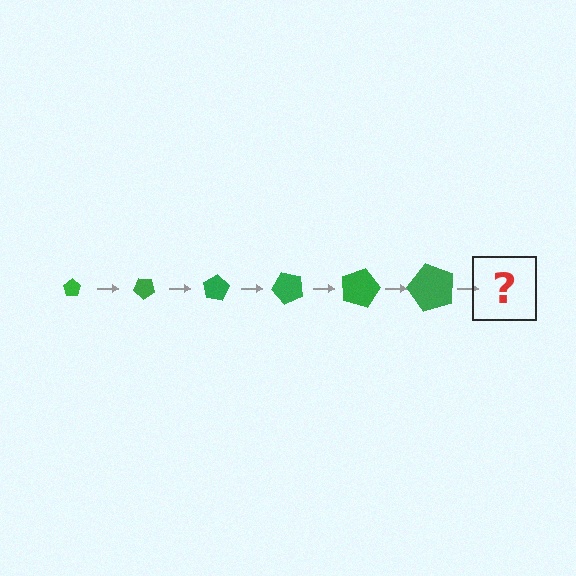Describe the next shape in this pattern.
It should be a pentagon, larger than the previous one and rotated 240 degrees from the start.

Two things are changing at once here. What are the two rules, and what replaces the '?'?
The two rules are that the pentagon grows larger each step and it rotates 40 degrees each step. The '?' should be a pentagon, larger than the previous one and rotated 240 degrees from the start.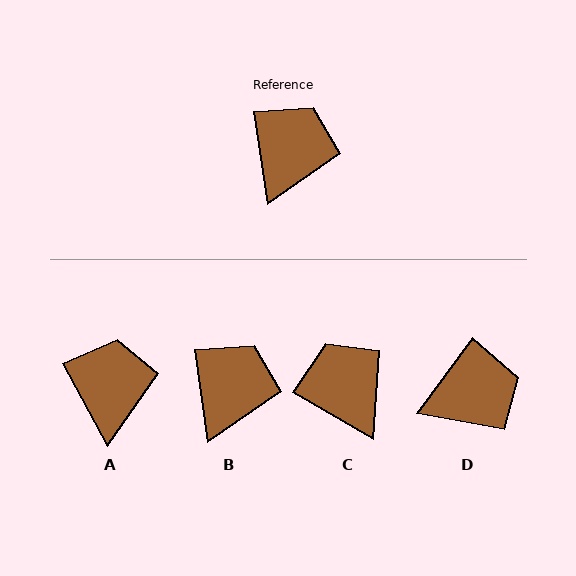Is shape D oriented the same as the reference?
No, it is off by about 45 degrees.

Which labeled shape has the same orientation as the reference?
B.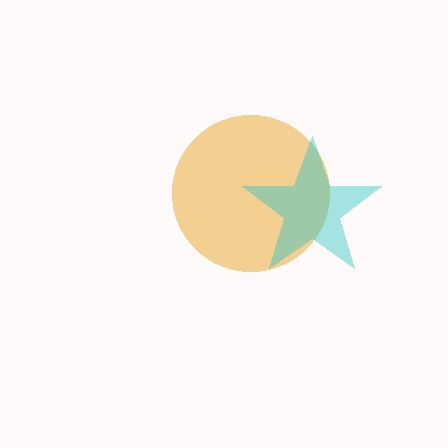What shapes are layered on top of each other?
The layered shapes are: an orange circle, a cyan star.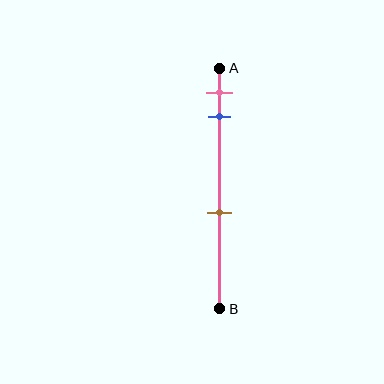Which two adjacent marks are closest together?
The pink and blue marks are the closest adjacent pair.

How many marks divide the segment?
There are 3 marks dividing the segment.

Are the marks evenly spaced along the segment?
No, the marks are not evenly spaced.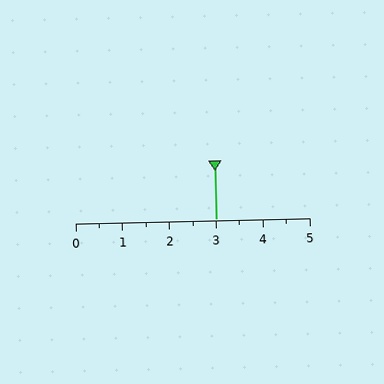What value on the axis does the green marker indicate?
The marker indicates approximately 3.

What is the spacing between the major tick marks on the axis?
The major ticks are spaced 1 apart.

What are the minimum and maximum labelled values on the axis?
The axis runs from 0 to 5.